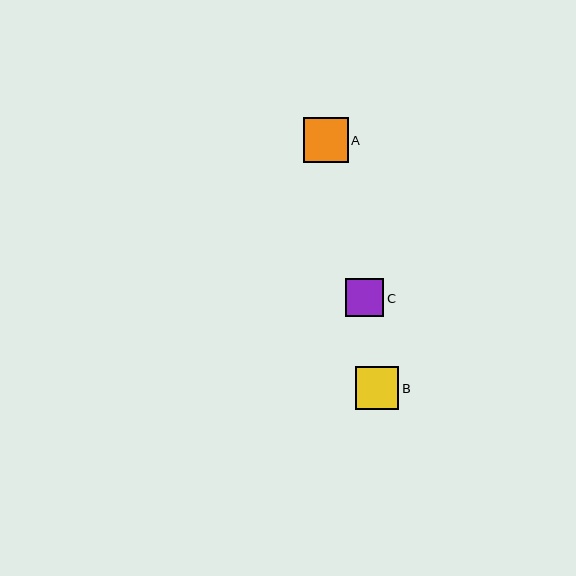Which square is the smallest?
Square C is the smallest with a size of approximately 39 pixels.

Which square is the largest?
Square A is the largest with a size of approximately 45 pixels.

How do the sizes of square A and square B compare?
Square A and square B are approximately the same size.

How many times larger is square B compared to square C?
Square B is approximately 1.1 times the size of square C.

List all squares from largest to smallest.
From largest to smallest: A, B, C.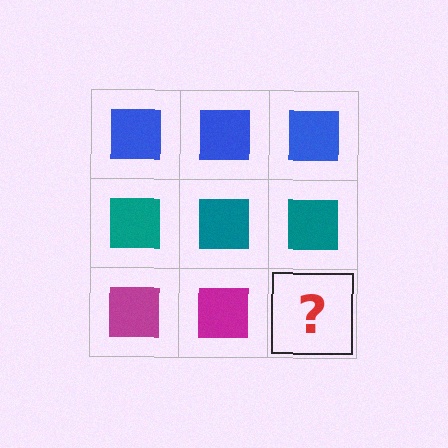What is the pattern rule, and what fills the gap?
The rule is that each row has a consistent color. The gap should be filled with a magenta square.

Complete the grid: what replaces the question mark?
The question mark should be replaced with a magenta square.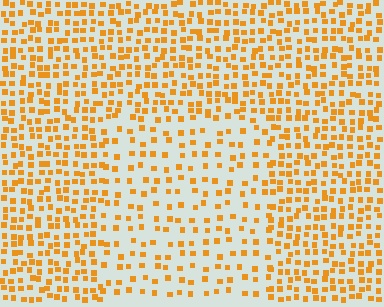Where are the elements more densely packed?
The elements are more densely packed outside the rectangle boundary.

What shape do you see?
I see a rectangle.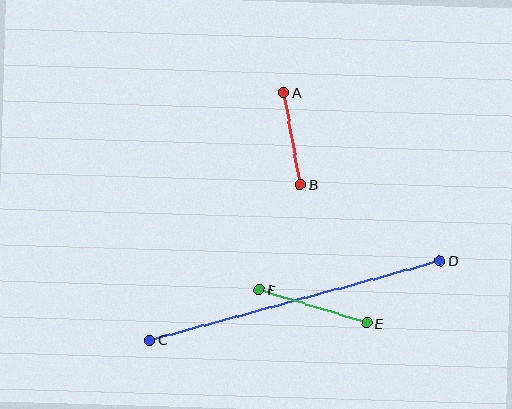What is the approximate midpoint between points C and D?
The midpoint is at approximately (295, 300) pixels.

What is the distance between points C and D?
The distance is approximately 301 pixels.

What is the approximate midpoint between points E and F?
The midpoint is at approximately (313, 306) pixels.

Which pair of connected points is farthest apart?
Points C and D are farthest apart.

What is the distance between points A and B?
The distance is approximately 93 pixels.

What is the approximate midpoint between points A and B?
The midpoint is at approximately (292, 139) pixels.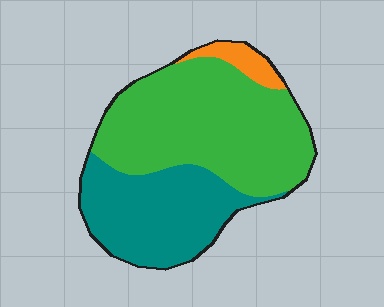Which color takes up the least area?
Orange, at roughly 5%.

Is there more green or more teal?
Green.